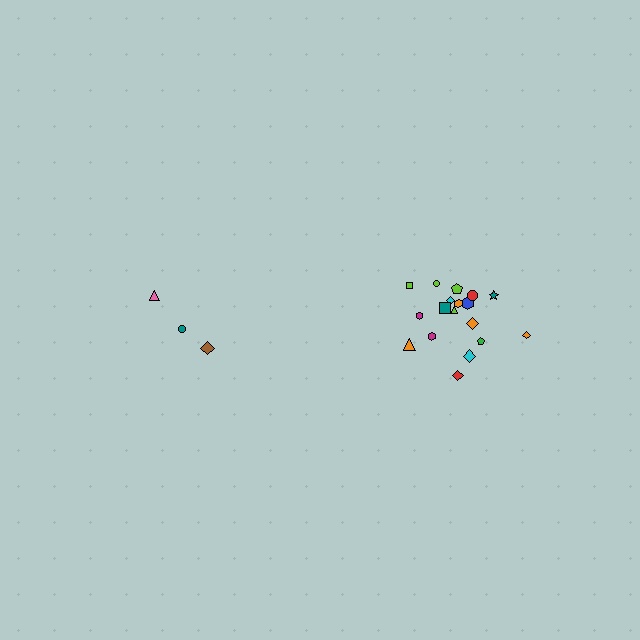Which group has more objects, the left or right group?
The right group.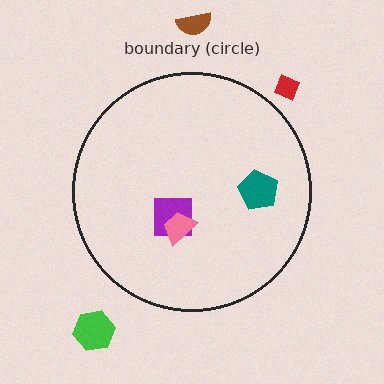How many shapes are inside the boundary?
3 inside, 3 outside.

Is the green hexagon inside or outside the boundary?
Outside.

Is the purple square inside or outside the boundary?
Inside.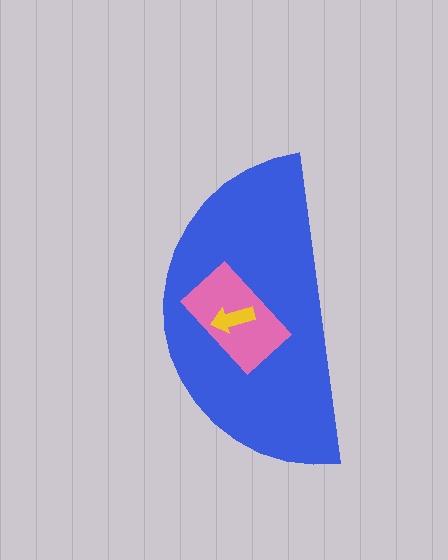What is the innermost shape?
The yellow arrow.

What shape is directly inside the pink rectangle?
The yellow arrow.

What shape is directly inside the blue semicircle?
The pink rectangle.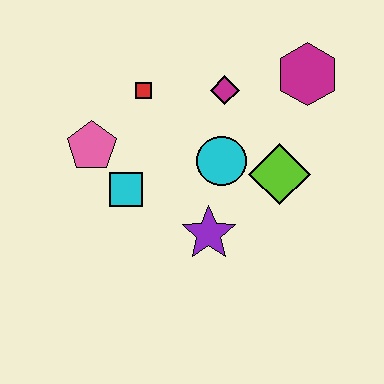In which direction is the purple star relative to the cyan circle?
The purple star is below the cyan circle.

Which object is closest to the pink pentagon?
The cyan square is closest to the pink pentagon.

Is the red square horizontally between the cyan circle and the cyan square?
Yes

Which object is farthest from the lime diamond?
The pink pentagon is farthest from the lime diamond.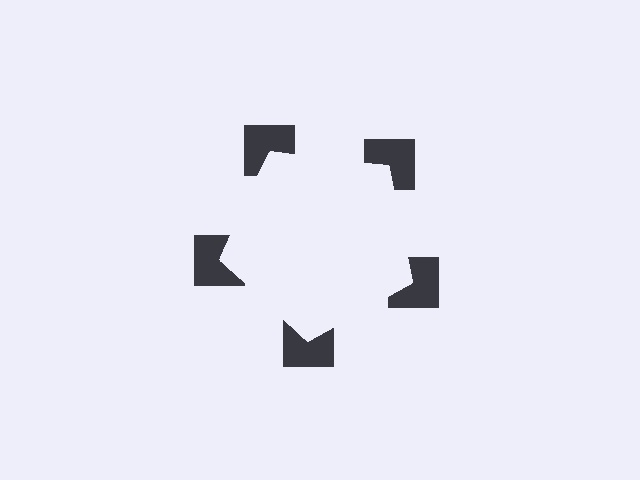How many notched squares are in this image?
There are 5 — one at each vertex of the illusory pentagon.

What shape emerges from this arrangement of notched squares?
An illusory pentagon — its edges are inferred from the aligned wedge cuts in the notched squares, not physically drawn.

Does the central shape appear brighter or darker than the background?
It typically appears slightly brighter than the background, even though no actual brightness change is drawn.